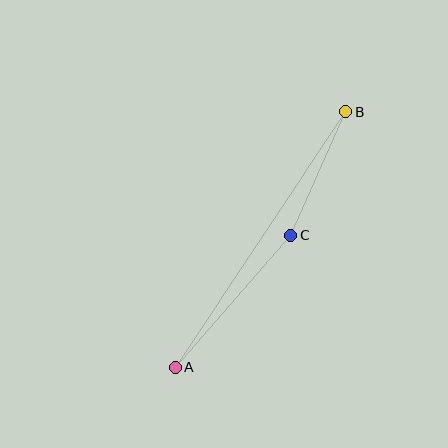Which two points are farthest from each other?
Points A and B are farthest from each other.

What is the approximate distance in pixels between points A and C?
The distance between A and C is approximately 175 pixels.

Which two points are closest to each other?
Points B and C are closest to each other.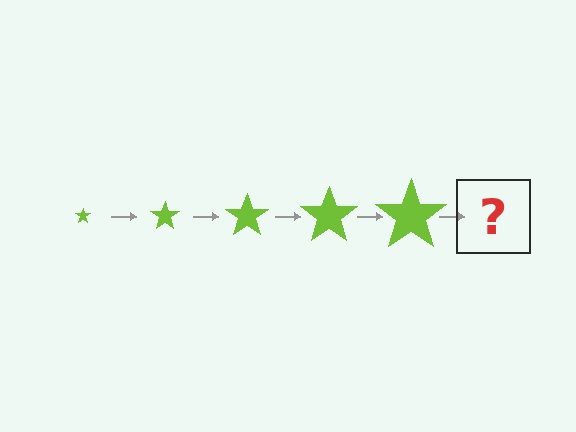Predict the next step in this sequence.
The next step is a lime star, larger than the previous one.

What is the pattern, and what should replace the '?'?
The pattern is that the star gets progressively larger each step. The '?' should be a lime star, larger than the previous one.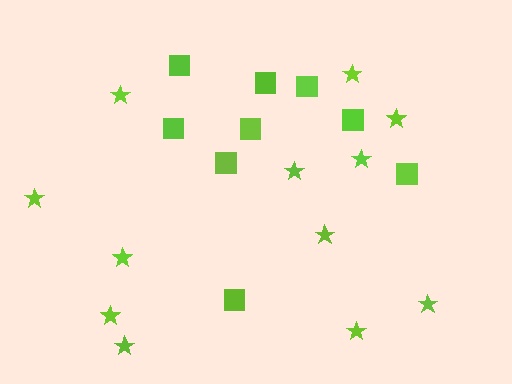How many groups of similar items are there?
There are 2 groups: one group of stars (12) and one group of squares (9).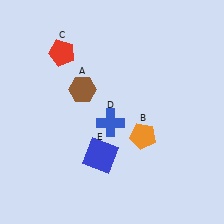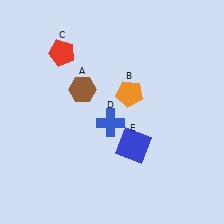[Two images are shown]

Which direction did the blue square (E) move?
The blue square (E) moved right.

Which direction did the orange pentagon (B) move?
The orange pentagon (B) moved up.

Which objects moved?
The objects that moved are: the orange pentagon (B), the blue square (E).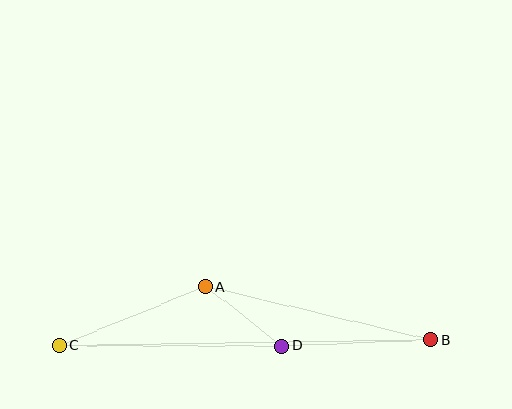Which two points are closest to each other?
Points A and D are closest to each other.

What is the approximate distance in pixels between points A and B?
The distance between A and B is approximately 232 pixels.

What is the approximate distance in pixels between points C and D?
The distance between C and D is approximately 223 pixels.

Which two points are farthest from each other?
Points B and C are farthest from each other.